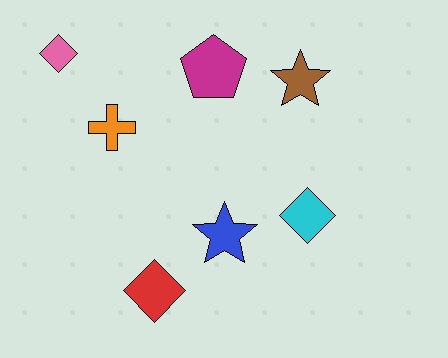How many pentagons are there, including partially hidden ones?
There is 1 pentagon.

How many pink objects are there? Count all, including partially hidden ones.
There is 1 pink object.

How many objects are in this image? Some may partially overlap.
There are 7 objects.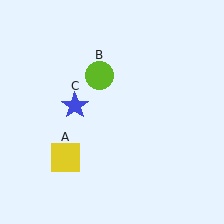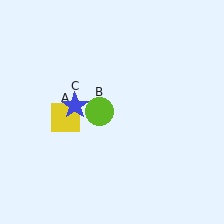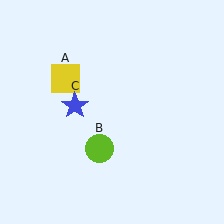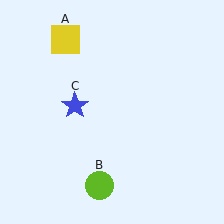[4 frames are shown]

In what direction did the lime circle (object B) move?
The lime circle (object B) moved down.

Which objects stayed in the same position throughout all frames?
Blue star (object C) remained stationary.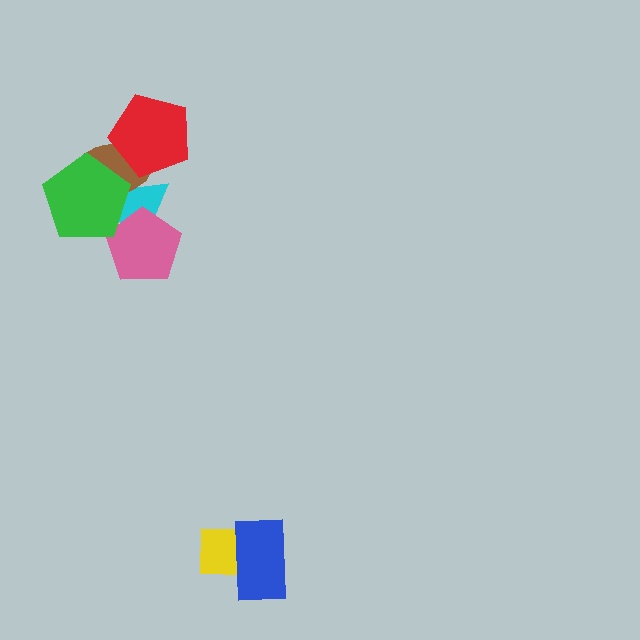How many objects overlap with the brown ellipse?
3 objects overlap with the brown ellipse.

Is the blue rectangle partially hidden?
No, no other shape covers it.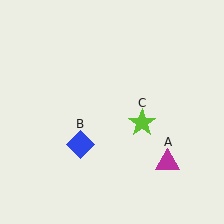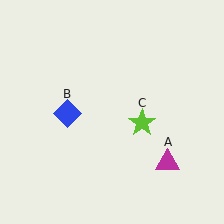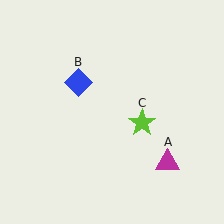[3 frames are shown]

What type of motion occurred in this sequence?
The blue diamond (object B) rotated clockwise around the center of the scene.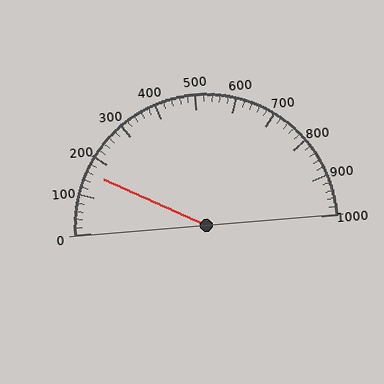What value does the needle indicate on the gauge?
The needle indicates approximately 160.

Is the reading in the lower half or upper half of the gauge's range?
The reading is in the lower half of the range (0 to 1000).